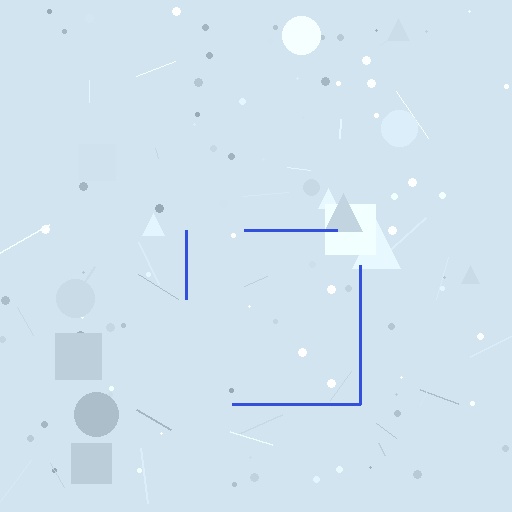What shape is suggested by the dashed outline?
The dashed outline suggests a square.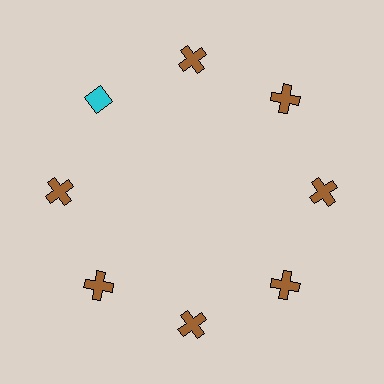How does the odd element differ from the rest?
It differs in both color (cyan instead of brown) and shape (diamond instead of cross).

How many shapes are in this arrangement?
There are 8 shapes arranged in a ring pattern.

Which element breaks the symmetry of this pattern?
The cyan diamond at roughly the 10 o'clock position breaks the symmetry. All other shapes are brown crosses.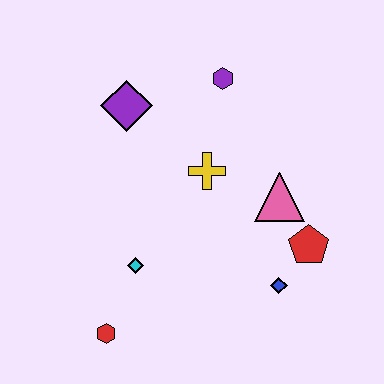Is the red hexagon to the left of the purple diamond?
Yes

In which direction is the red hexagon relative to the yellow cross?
The red hexagon is below the yellow cross.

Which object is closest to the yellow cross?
The pink triangle is closest to the yellow cross.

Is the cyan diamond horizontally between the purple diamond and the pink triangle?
Yes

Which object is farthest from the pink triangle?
The red hexagon is farthest from the pink triangle.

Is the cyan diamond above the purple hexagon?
No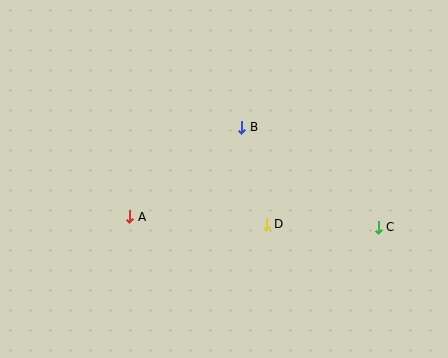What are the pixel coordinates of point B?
Point B is at (242, 127).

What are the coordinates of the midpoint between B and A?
The midpoint between B and A is at (186, 172).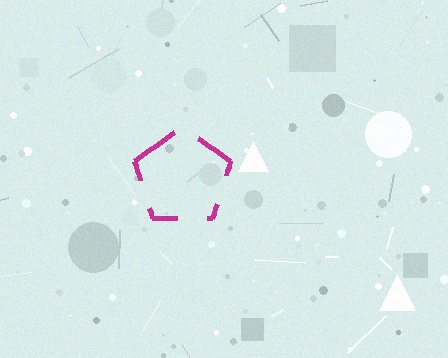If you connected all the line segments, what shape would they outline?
They would outline a pentagon.